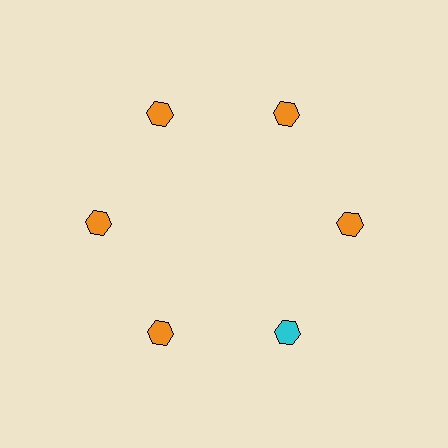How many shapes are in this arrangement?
There are 6 shapes arranged in a ring pattern.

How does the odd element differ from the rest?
It has a different color: cyan instead of orange.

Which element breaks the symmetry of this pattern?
The cyan hexagon at roughly the 5 o'clock position breaks the symmetry. All other shapes are orange hexagons.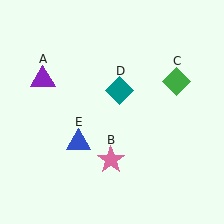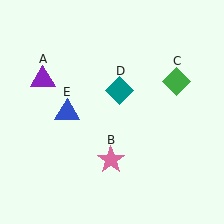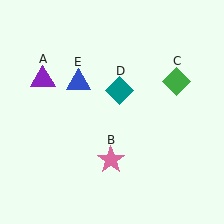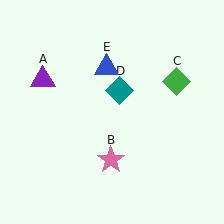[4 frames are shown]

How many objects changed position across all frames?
1 object changed position: blue triangle (object E).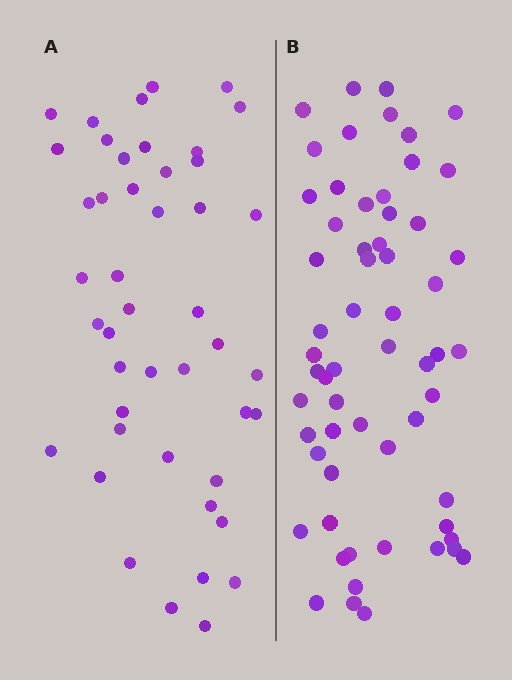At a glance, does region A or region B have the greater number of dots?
Region B (the right region) has more dots.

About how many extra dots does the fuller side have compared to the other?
Region B has approximately 15 more dots than region A.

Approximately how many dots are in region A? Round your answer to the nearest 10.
About 40 dots. (The exact count is 45, which rounds to 40.)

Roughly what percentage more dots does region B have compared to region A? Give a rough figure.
About 35% more.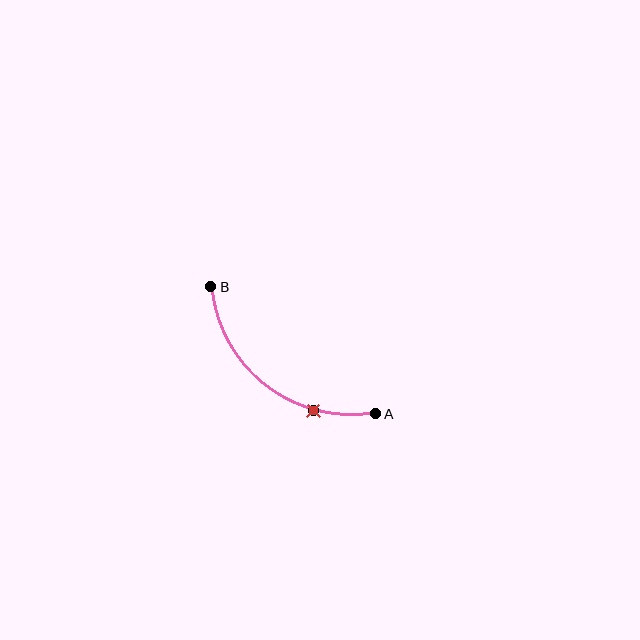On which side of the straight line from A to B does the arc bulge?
The arc bulges below and to the left of the straight line connecting A and B.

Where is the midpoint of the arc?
The arc midpoint is the point on the curve farthest from the straight line joining A and B. It sits below and to the left of that line.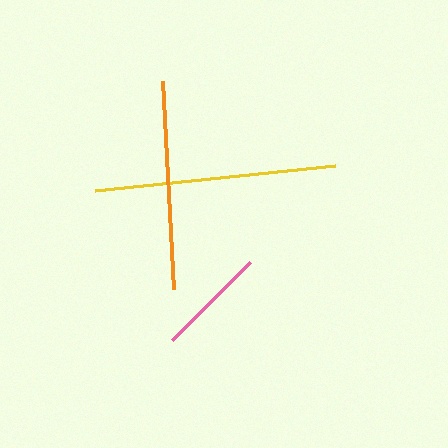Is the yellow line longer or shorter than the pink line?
The yellow line is longer than the pink line.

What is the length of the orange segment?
The orange segment is approximately 209 pixels long.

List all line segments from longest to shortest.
From longest to shortest: yellow, orange, pink.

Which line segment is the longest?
The yellow line is the longest at approximately 242 pixels.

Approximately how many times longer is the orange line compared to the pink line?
The orange line is approximately 1.9 times the length of the pink line.